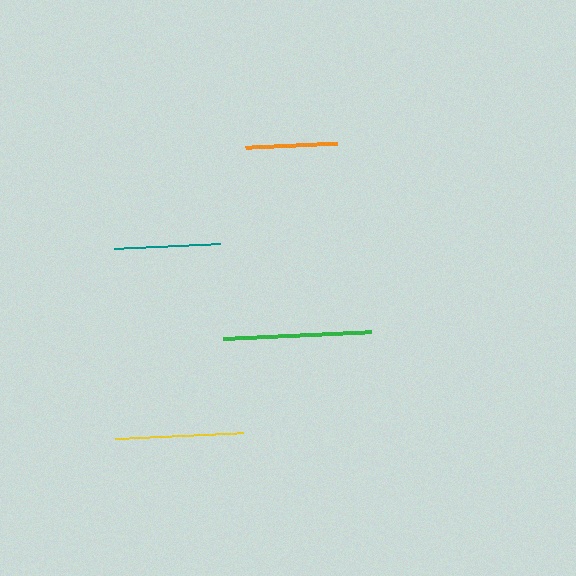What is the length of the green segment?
The green segment is approximately 148 pixels long.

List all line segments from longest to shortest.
From longest to shortest: green, yellow, teal, orange.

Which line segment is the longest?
The green line is the longest at approximately 148 pixels.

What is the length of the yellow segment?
The yellow segment is approximately 128 pixels long.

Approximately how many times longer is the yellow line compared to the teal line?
The yellow line is approximately 1.2 times the length of the teal line.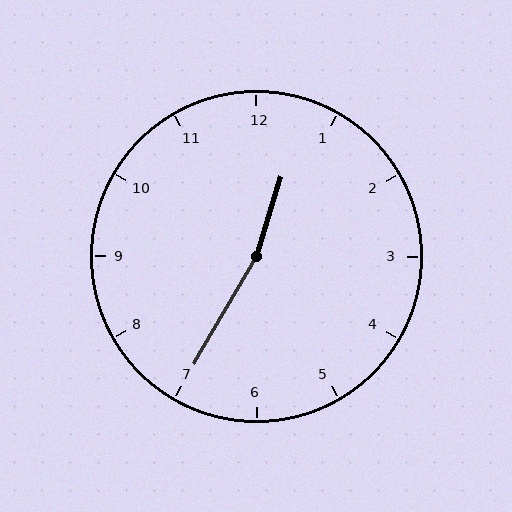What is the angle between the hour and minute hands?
Approximately 168 degrees.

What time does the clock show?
12:35.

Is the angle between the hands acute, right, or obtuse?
It is obtuse.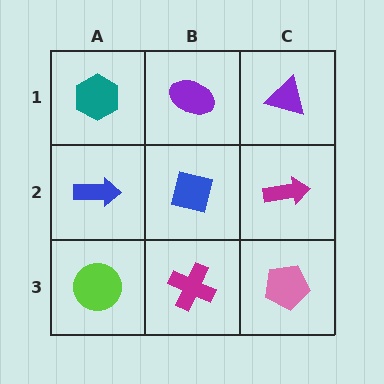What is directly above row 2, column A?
A teal hexagon.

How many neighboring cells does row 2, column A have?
3.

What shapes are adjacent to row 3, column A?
A blue arrow (row 2, column A), a magenta cross (row 3, column B).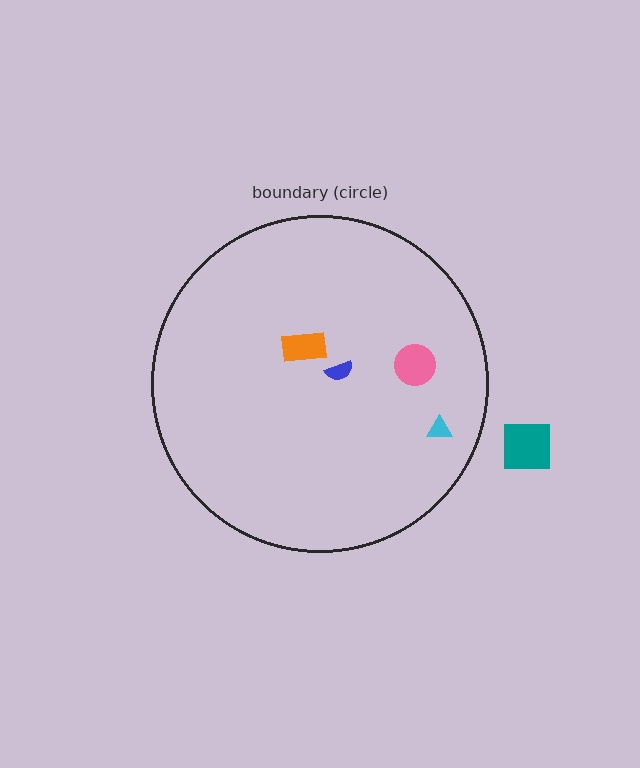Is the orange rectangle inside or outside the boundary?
Inside.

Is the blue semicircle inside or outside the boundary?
Inside.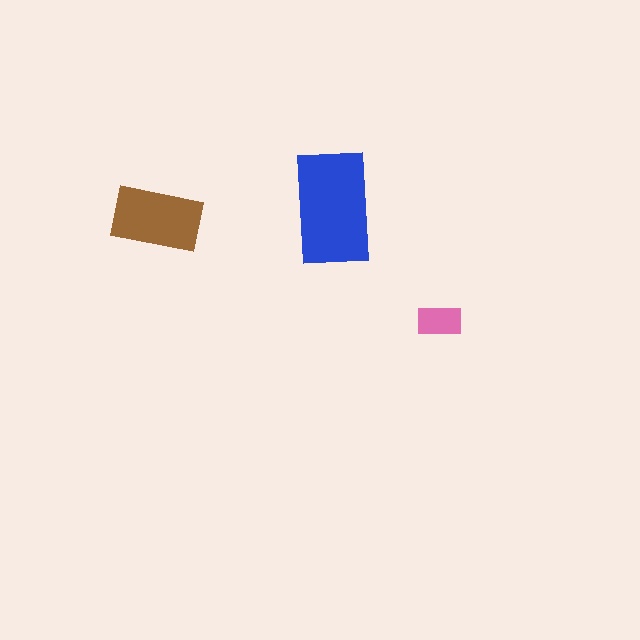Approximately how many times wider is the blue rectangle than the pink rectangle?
About 2.5 times wider.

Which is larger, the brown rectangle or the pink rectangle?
The brown one.